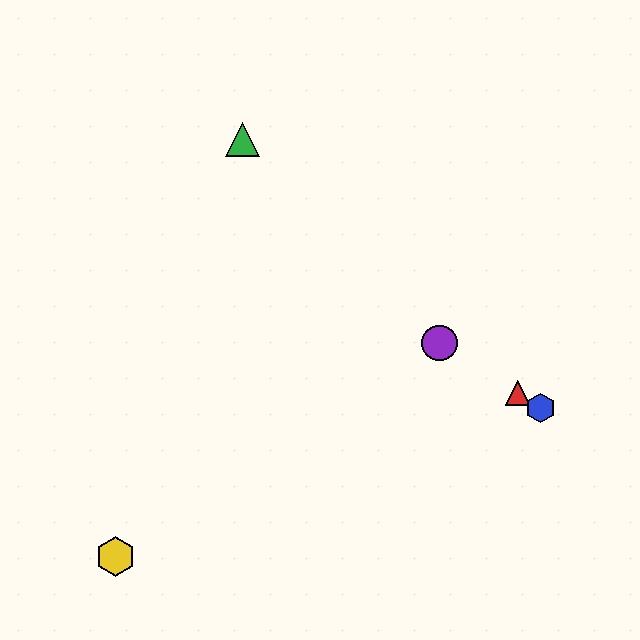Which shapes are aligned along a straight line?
The red triangle, the blue hexagon, the purple circle are aligned along a straight line.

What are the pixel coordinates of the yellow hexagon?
The yellow hexagon is at (115, 557).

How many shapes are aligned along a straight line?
3 shapes (the red triangle, the blue hexagon, the purple circle) are aligned along a straight line.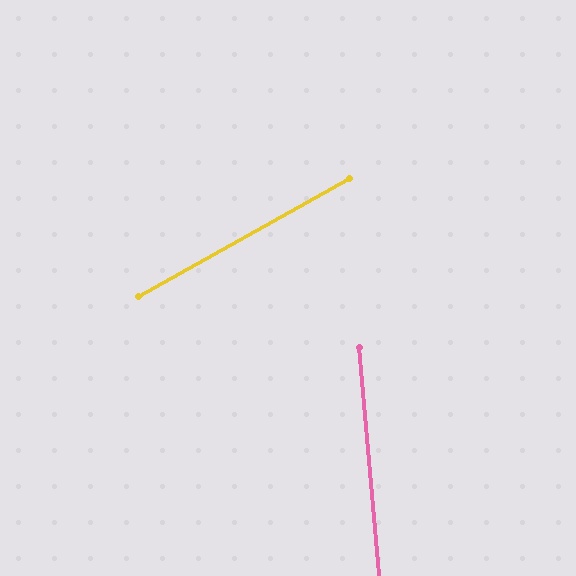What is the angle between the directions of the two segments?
Approximately 66 degrees.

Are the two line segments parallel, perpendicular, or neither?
Neither parallel nor perpendicular — they differ by about 66°.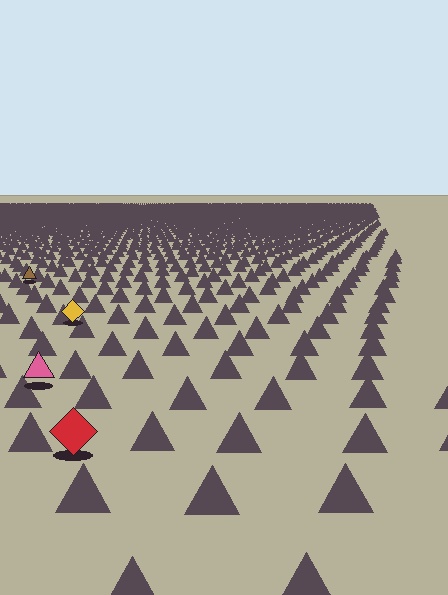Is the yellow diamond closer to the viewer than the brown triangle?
Yes. The yellow diamond is closer — you can tell from the texture gradient: the ground texture is coarser near it.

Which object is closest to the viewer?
The red diamond is closest. The texture marks near it are larger and more spread out.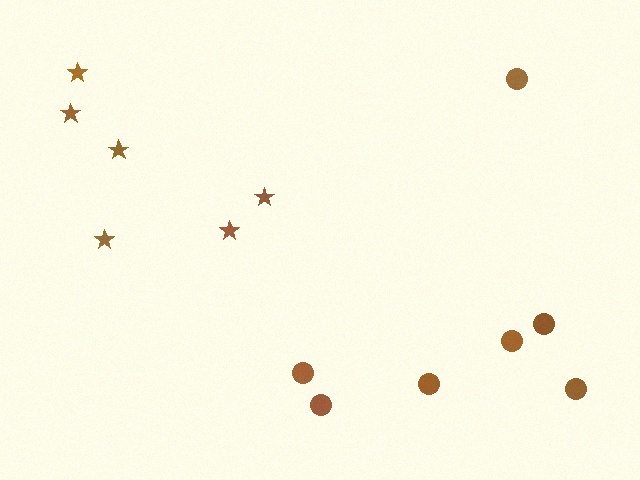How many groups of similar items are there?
There are 2 groups: one group of circles (7) and one group of stars (6).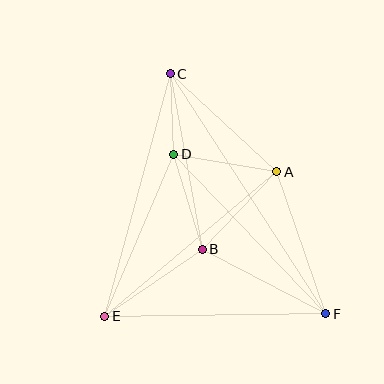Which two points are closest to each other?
Points C and D are closest to each other.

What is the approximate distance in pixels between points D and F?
The distance between D and F is approximately 221 pixels.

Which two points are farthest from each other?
Points C and F are farthest from each other.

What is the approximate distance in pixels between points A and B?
The distance between A and B is approximately 108 pixels.